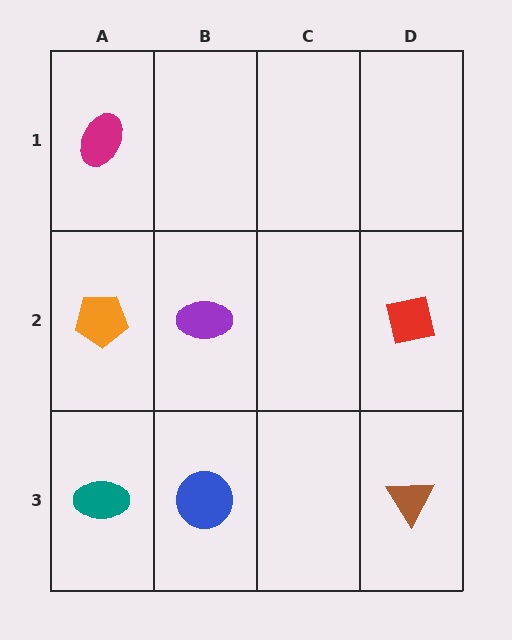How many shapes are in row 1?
1 shape.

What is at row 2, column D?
A red square.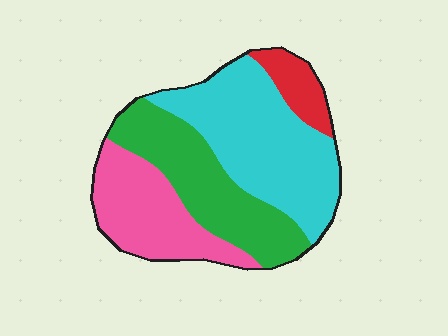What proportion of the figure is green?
Green takes up about one quarter (1/4) of the figure.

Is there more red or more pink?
Pink.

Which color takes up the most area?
Cyan, at roughly 40%.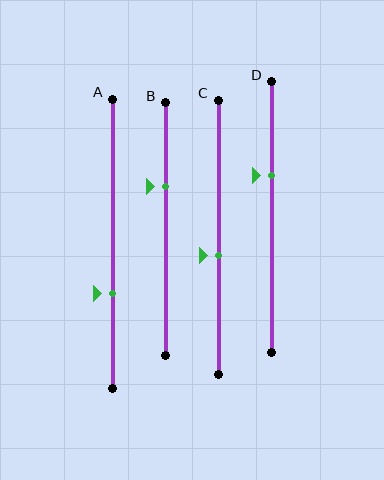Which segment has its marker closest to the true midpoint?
Segment C has its marker closest to the true midpoint.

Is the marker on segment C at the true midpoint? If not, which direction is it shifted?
No, the marker on segment C is shifted downward by about 7% of the segment length.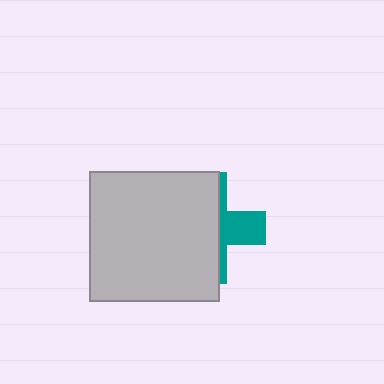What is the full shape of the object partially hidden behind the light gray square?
The partially hidden object is a teal cross.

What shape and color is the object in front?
The object in front is a light gray square.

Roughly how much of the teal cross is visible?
A small part of it is visible (roughly 34%).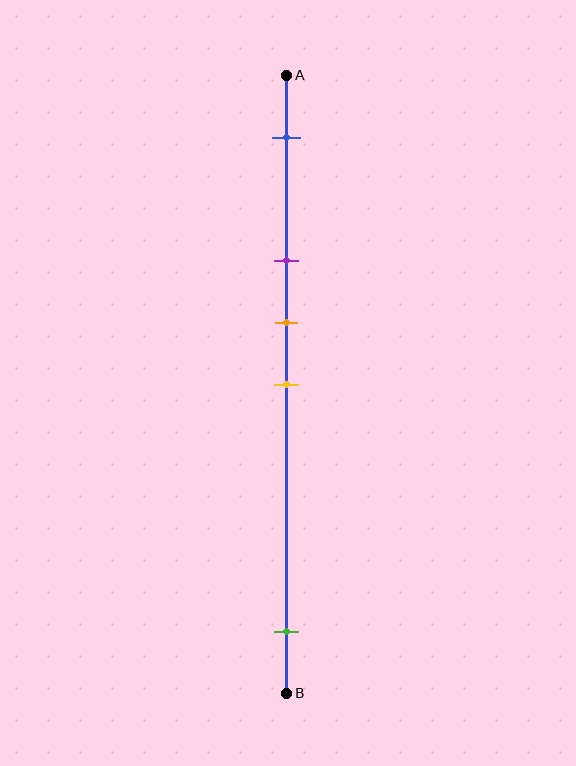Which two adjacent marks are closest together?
The orange and yellow marks are the closest adjacent pair.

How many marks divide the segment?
There are 5 marks dividing the segment.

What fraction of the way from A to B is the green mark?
The green mark is approximately 90% (0.9) of the way from A to B.